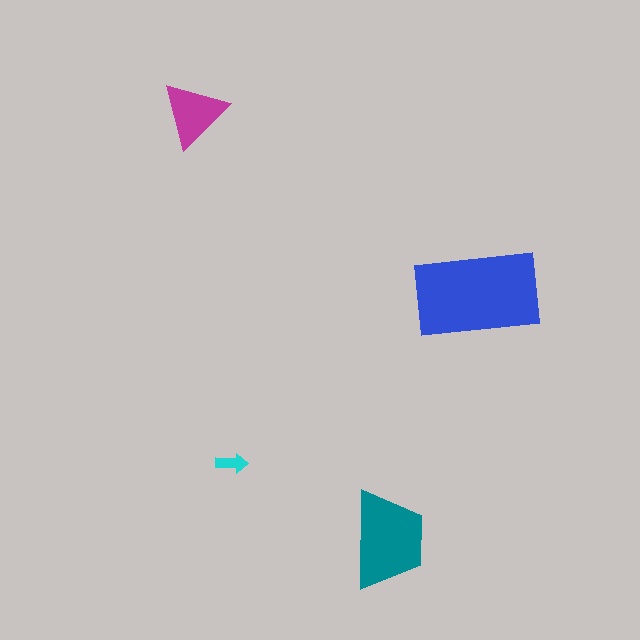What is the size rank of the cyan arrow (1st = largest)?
4th.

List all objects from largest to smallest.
The blue rectangle, the teal trapezoid, the magenta triangle, the cyan arrow.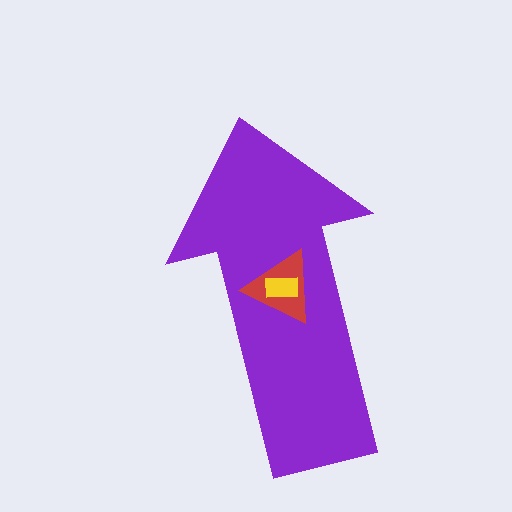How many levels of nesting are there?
3.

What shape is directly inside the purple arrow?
The red triangle.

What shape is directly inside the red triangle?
The yellow rectangle.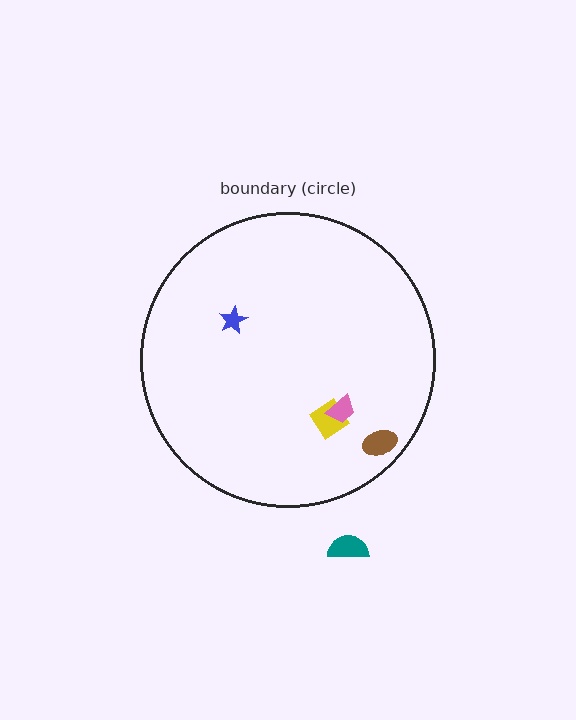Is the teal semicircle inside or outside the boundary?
Outside.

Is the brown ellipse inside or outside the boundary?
Inside.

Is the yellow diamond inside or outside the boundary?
Inside.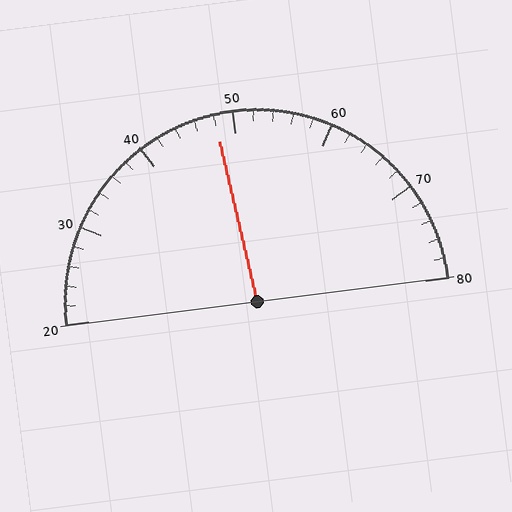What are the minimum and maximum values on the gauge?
The gauge ranges from 20 to 80.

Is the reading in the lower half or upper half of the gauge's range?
The reading is in the lower half of the range (20 to 80).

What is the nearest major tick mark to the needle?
The nearest major tick mark is 50.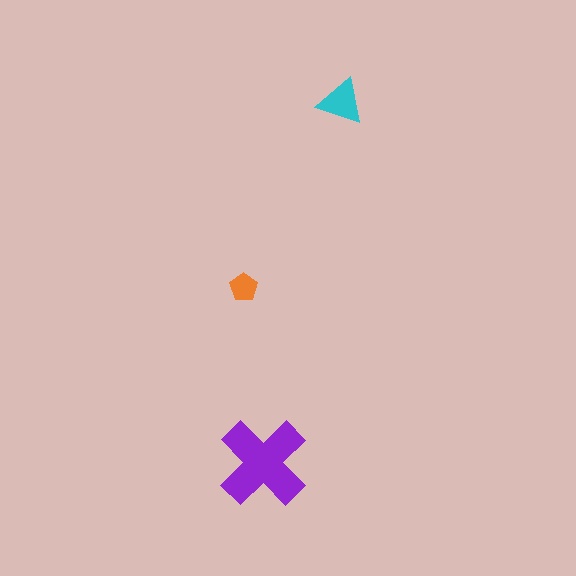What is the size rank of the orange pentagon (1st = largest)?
3rd.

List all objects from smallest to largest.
The orange pentagon, the cyan triangle, the purple cross.